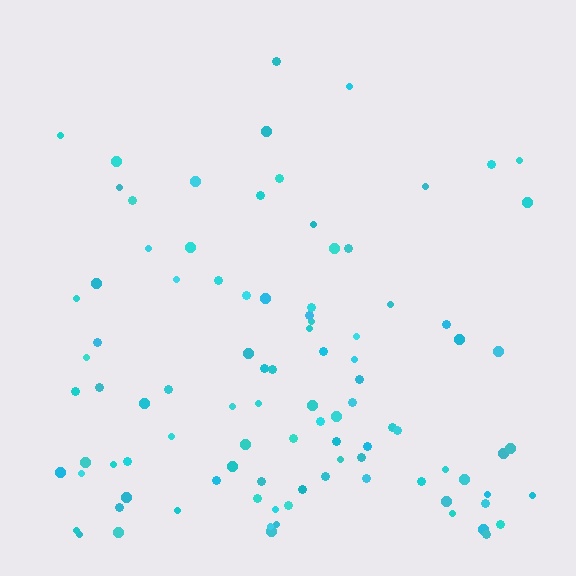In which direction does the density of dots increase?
From top to bottom, with the bottom side densest.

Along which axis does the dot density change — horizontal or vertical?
Vertical.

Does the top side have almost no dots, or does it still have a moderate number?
Still a moderate number, just noticeably fewer than the bottom.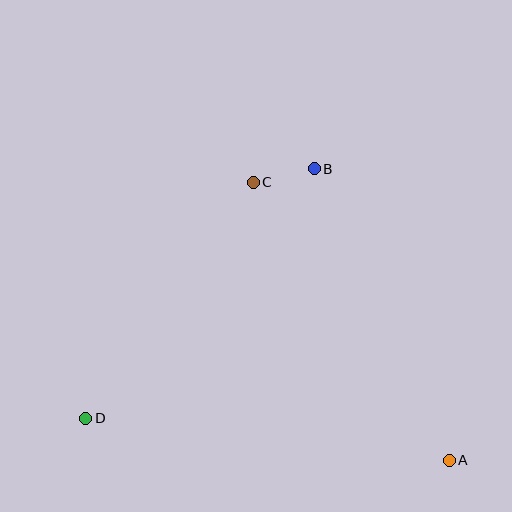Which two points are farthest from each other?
Points A and D are farthest from each other.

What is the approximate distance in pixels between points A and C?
The distance between A and C is approximately 340 pixels.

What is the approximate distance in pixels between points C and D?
The distance between C and D is approximately 289 pixels.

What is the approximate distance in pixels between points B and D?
The distance between B and D is approximately 338 pixels.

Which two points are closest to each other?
Points B and C are closest to each other.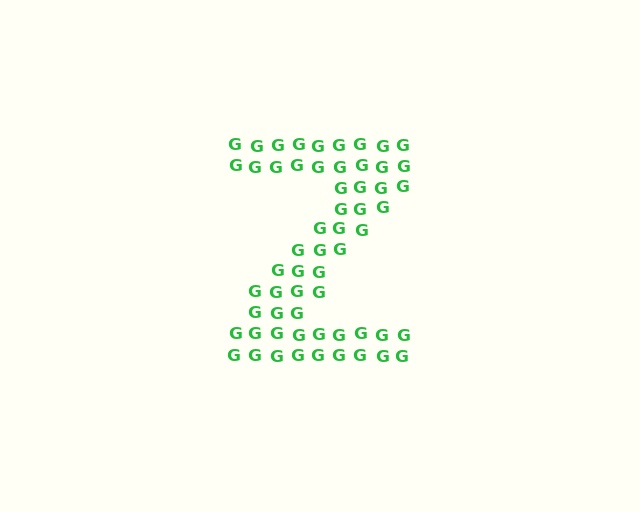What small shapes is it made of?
It is made of small letter G's.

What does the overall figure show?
The overall figure shows the letter Z.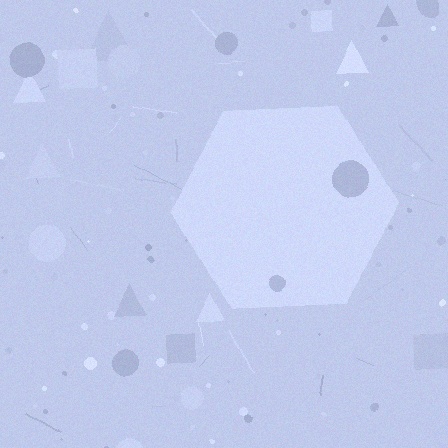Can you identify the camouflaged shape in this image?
The camouflaged shape is a hexagon.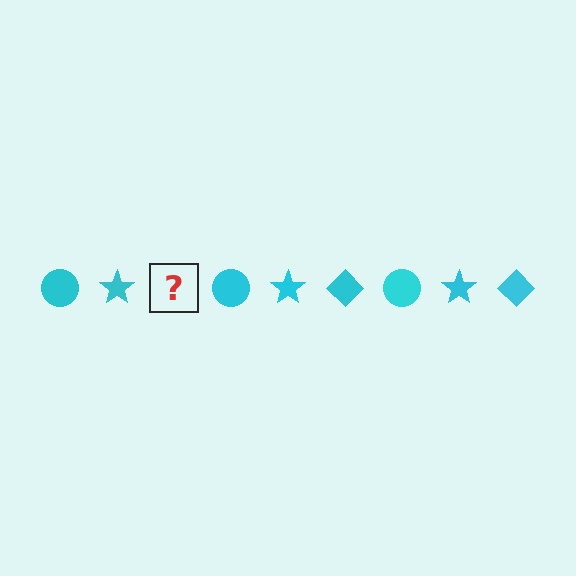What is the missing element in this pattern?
The missing element is a cyan diamond.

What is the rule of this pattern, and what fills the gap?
The rule is that the pattern cycles through circle, star, diamond shapes in cyan. The gap should be filled with a cyan diamond.